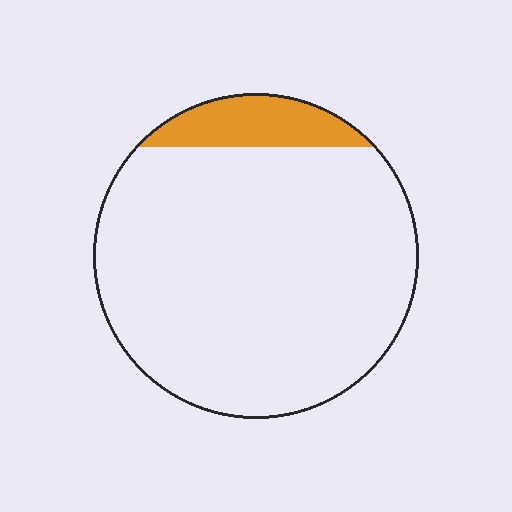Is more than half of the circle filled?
No.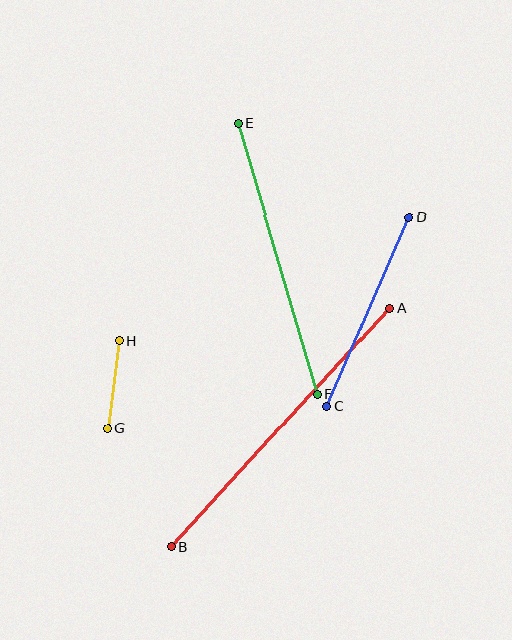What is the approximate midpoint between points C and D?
The midpoint is at approximately (368, 312) pixels.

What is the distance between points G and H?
The distance is approximately 88 pixels.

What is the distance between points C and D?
The distance is approximately 207 pixels.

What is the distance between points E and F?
The distance is approximately 283 pixels.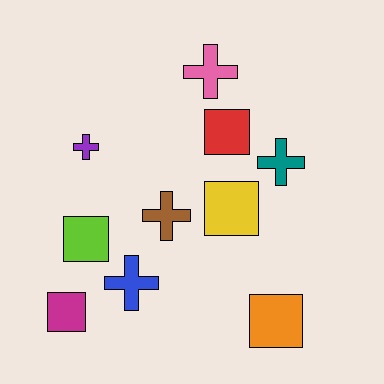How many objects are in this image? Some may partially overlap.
There are 10 objects.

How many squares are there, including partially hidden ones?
There are 5 squares.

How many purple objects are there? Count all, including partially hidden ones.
There is 1 purple object.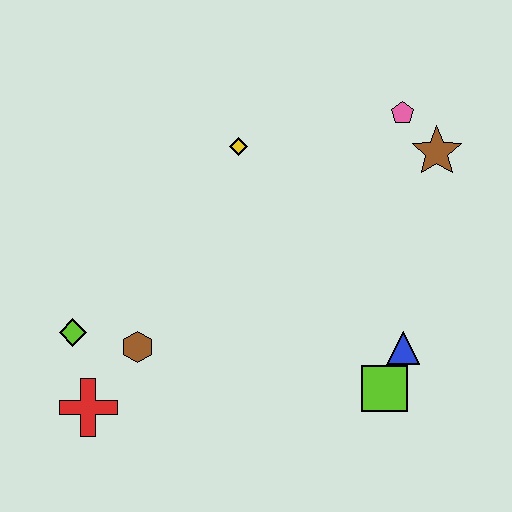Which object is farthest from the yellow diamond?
The red cross is farthest from the yellow diamond.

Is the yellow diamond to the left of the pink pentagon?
Yes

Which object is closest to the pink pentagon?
The brown star is closest to the pink pentagon.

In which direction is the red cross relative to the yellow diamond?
The red cross is below the yellow diamond.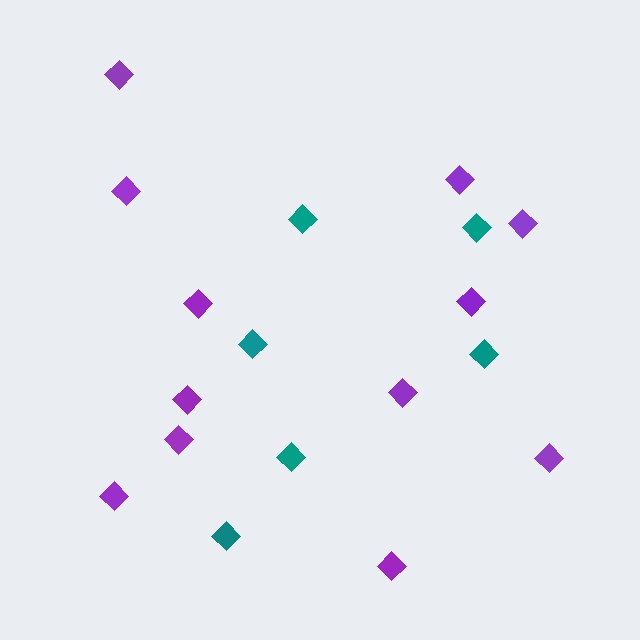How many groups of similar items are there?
There are 2 groups: one group of teal diamonds (6) and one group of purple diamonds (12).